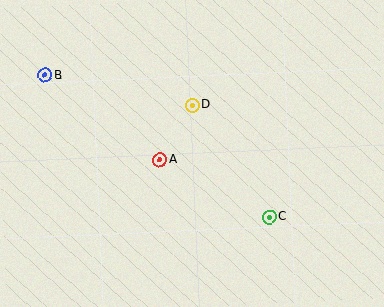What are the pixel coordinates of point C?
Point C is at (269, 217).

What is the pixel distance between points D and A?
The distance between D and A is 63 pixels.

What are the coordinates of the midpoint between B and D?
The midpoint between B and D is at (119, 90).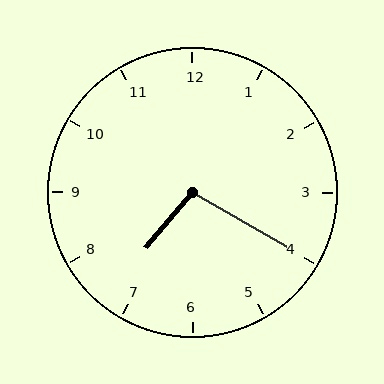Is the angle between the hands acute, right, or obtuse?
It is obtuse.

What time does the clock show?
7:20.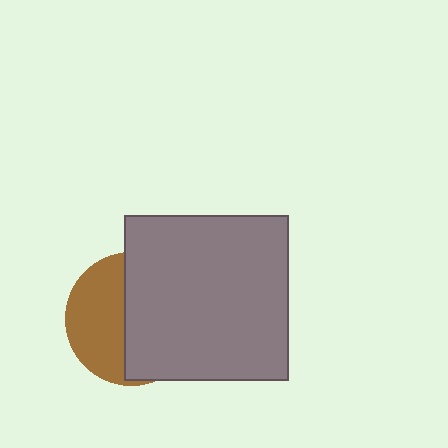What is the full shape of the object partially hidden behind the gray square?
The partially hidden object is a brown circle.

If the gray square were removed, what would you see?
You would see the complete brown circle.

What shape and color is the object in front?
The object in front is a gray square.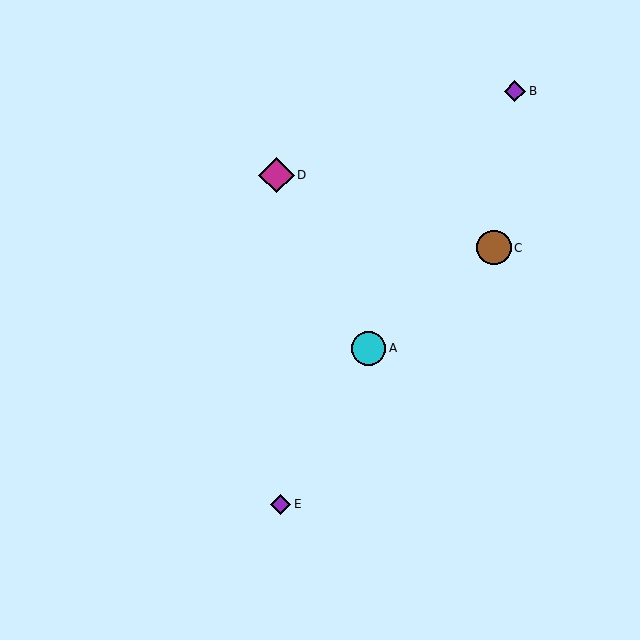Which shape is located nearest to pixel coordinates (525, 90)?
The purple diamond (labeled B) at (515, 91) is nearest to that location.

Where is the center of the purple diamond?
The center of the purple diamond is at (515, 91).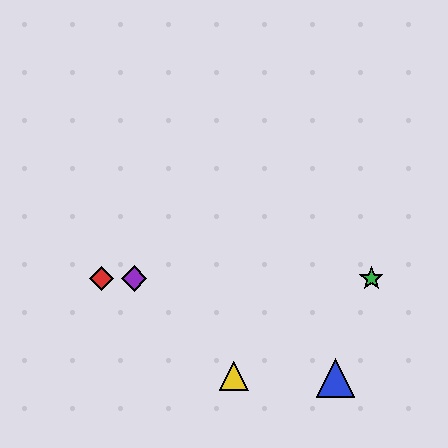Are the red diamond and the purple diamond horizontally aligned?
Yes, both are at y≈279.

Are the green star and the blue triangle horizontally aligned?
No, the green star is at y≈279 and the blue triangle is at y≈378.